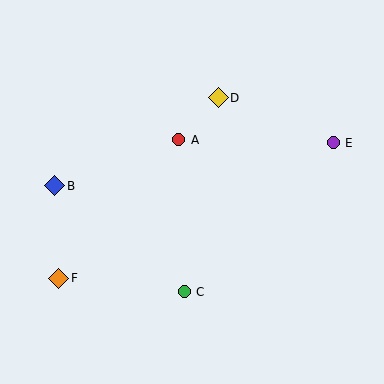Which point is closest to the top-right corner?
Point E is closest to the top-right corner.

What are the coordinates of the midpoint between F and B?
The midpoint between F and B is at (57, 232).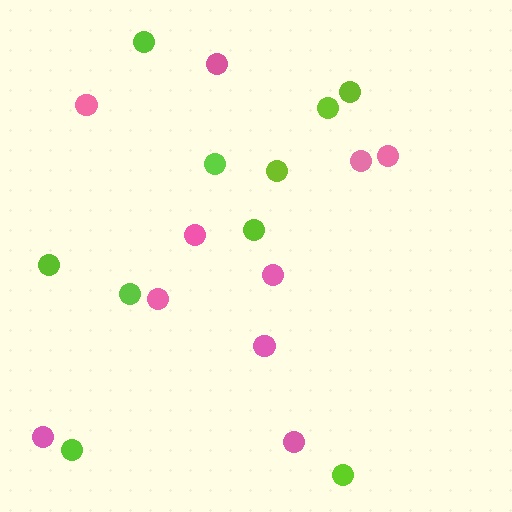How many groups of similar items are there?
There are 2 groups: one group of pink circles (10) and one group of lime circles (10).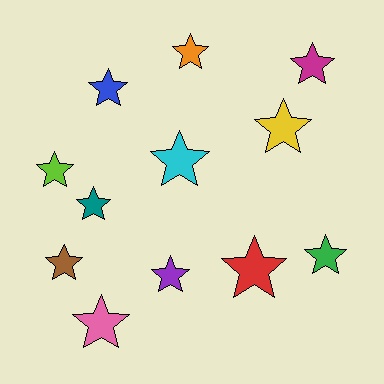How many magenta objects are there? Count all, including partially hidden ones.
There is 1 magenta object.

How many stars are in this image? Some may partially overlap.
There are 12 stars.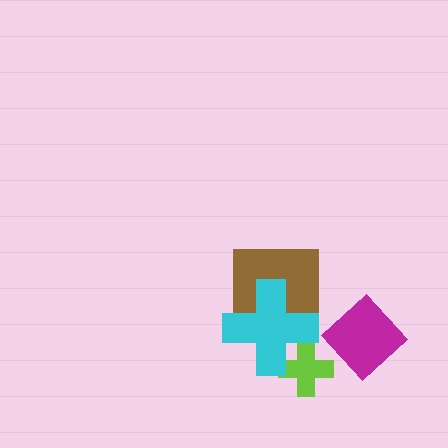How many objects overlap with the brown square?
1 object overlaps with the brown square.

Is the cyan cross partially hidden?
No, no other shape covers it.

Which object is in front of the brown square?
The cyan cross is in front of the brown square.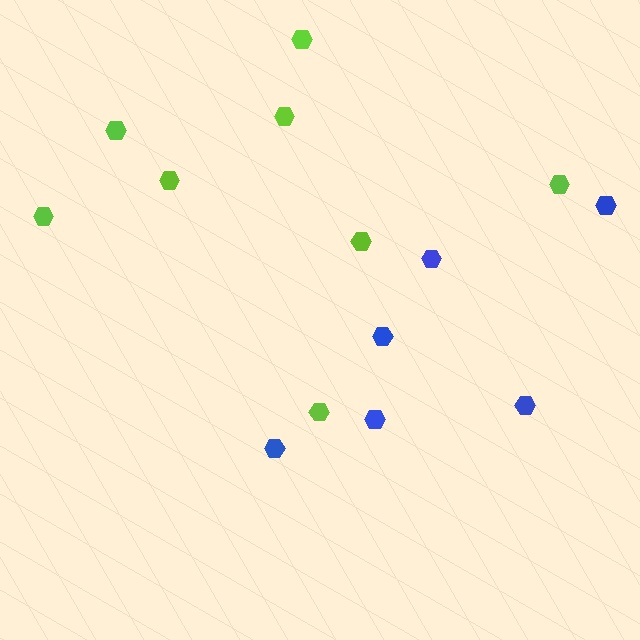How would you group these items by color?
There are 2 groups: one group of blue hexagons (6) and one group of lime hexagons (8).